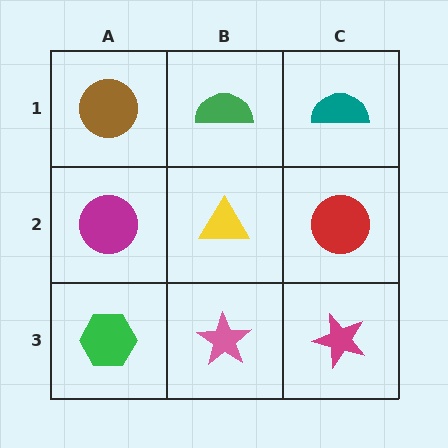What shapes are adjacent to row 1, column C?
A red circle (row 2, column C), a green semicircle (row 1, column B).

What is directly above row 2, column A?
A brown circle.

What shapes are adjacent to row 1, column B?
A yellow triangle (row 2, column B), a brown circle (row 1, column A), a teal semicircle (row 1, column C).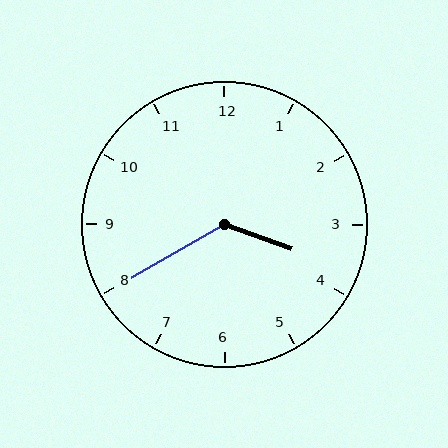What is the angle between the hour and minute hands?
Approximately 130 degrees.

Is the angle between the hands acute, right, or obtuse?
It is obtuse.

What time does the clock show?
3:40.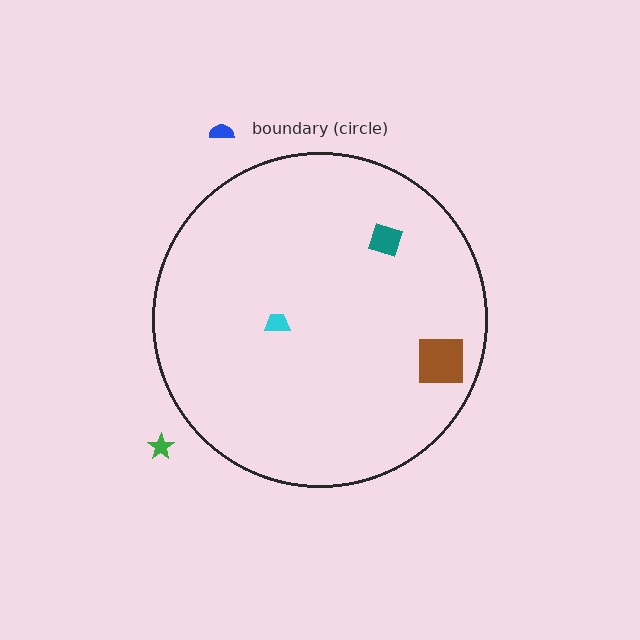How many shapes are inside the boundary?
3 inside, 2 outside.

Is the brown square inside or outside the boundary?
Inside.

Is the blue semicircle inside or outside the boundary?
Outside.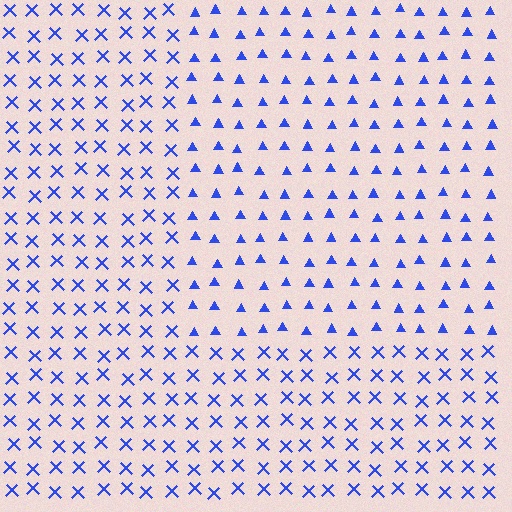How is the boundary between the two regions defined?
The boundary is defined by a change in element shape: triangles inside vs. X marks outside. All elements share the same color and spacing.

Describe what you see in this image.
The image is filled with small blue elements arranged in a uniform grid. A rectangle-shaped region contains triangles, while the surrounding area contains X marks. The boundary is defined purely by the change in element shape.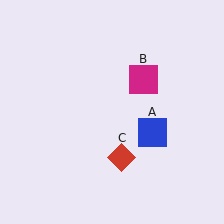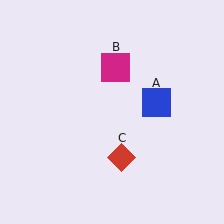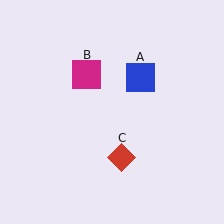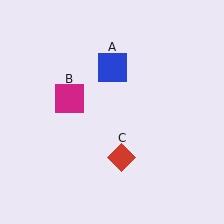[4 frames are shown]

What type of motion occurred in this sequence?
The blue square (object A), magenta square (object B) rotated counterclockwise around the center of the scene.